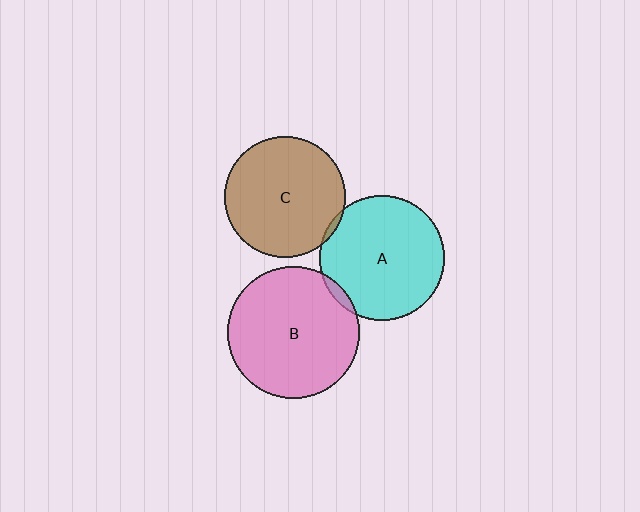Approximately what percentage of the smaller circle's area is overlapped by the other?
Approximately 5%.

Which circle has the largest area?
Circle B (pink).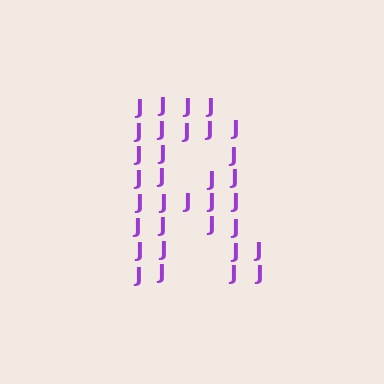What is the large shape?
The large shape is the letter R.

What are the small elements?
The small elements are letter J's.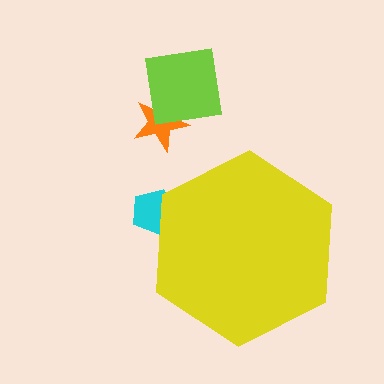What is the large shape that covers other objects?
A yellow hexagon.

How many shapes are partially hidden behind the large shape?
1 shape is partially hidden.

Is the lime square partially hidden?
No, the lime square is fully visible.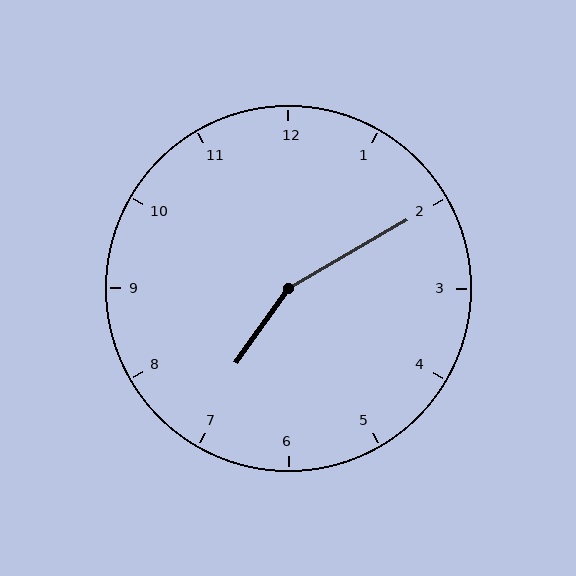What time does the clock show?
7:10.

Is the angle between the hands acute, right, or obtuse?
It is obtuse.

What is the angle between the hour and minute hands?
Approximately 155 degrees.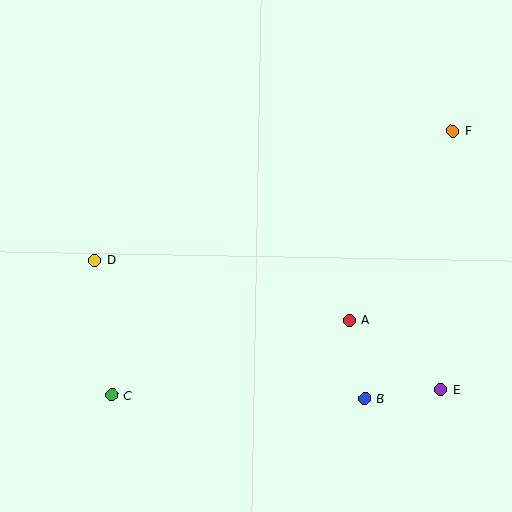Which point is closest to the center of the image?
Point A at (349, 320) is closest to the center.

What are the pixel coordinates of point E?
Point E is at (441, 390).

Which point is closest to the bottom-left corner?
Point C is closest to the bottom-left corner.